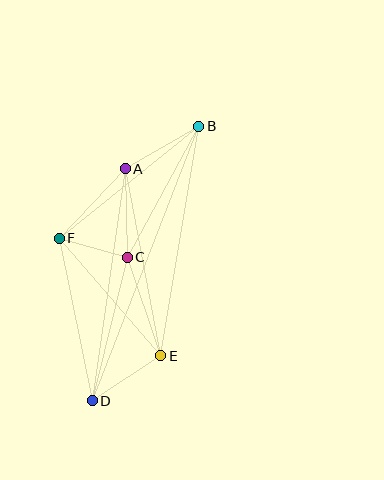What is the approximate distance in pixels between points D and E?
The distance between D and E is approximately 82 pixels.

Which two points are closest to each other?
Points C and F are closest to each other.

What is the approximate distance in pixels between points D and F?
The distance between D and F is approximately 166 pixels.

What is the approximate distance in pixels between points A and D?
The distance between A and D is approximately 234 pixels.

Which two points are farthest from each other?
Points B and D are farthest from each other.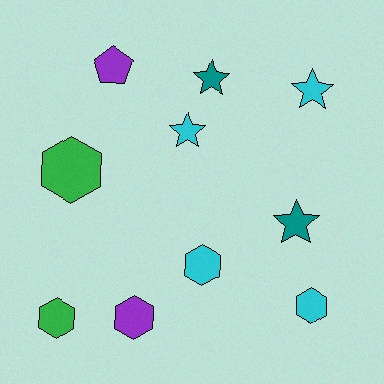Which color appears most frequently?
Cyan, with 4 objects.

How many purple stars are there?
There are no purple stars.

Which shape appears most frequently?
Hexagon, with 5 objects.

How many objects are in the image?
There are 10 objects.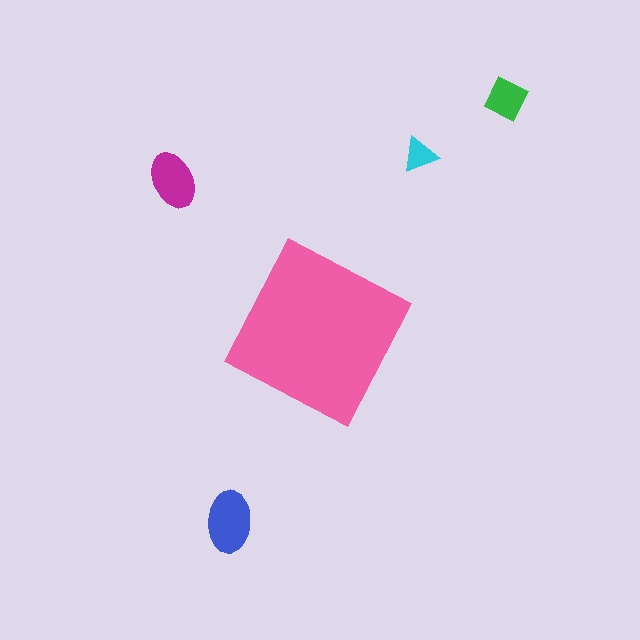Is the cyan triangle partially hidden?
No, the cyan triangle is fully visible.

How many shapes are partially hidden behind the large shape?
0 shapes are partially hidden.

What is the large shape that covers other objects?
A pink diamond.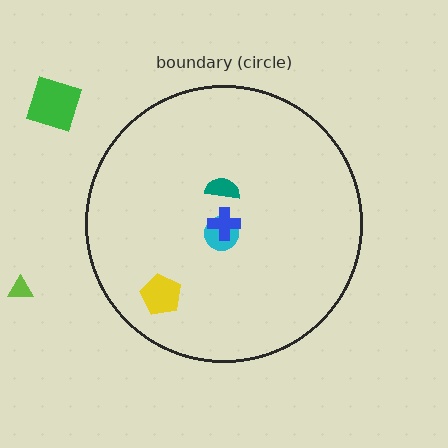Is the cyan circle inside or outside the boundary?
Inside.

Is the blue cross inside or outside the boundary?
Inside.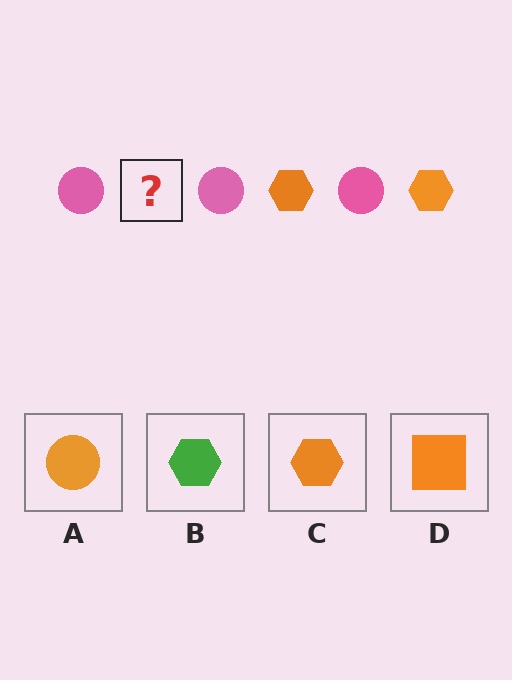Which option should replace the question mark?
Option C.